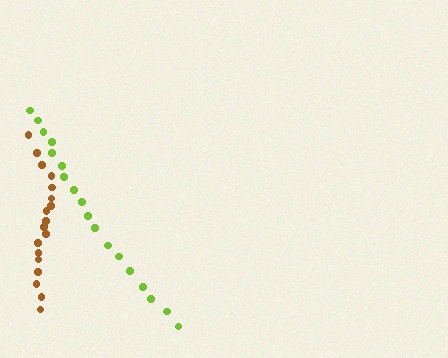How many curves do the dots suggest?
There are 2 distinct paths.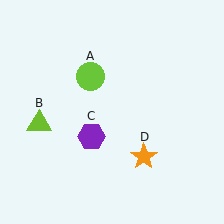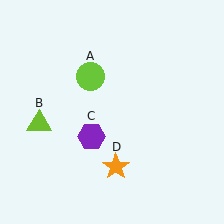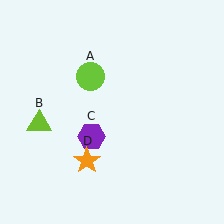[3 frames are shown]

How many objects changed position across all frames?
1 object changed position: orange star (object D).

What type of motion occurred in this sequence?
The orange star (object D) rotated clockwise around the center of the scene.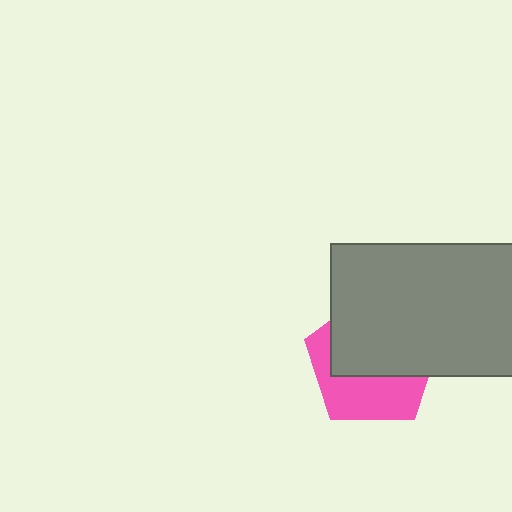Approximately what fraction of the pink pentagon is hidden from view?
Roughly 59% of the pink pentagon is hidden behind the gray rectangle.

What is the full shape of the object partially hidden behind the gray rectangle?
The partially hidden object is a pink pentagon.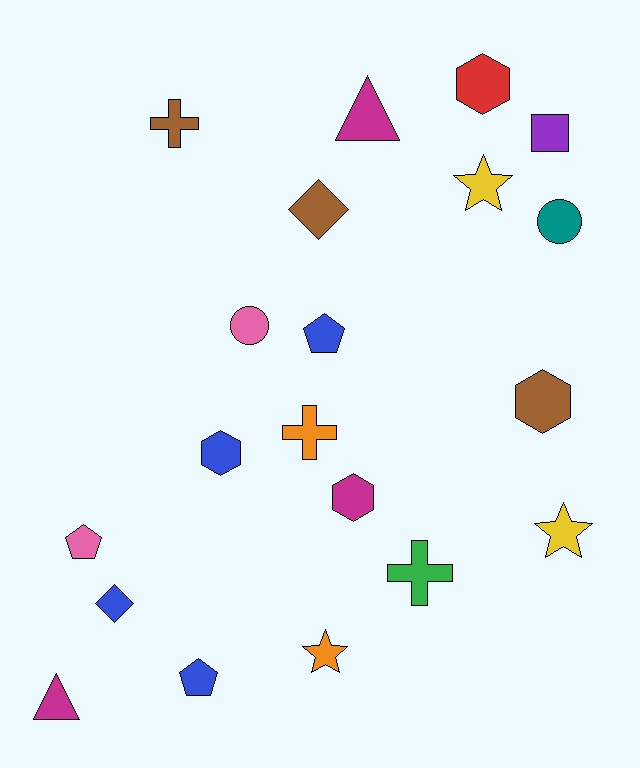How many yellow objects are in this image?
There are 2 yellow objects.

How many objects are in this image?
There are 20 objects.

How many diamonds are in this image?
There are 2 diamonds.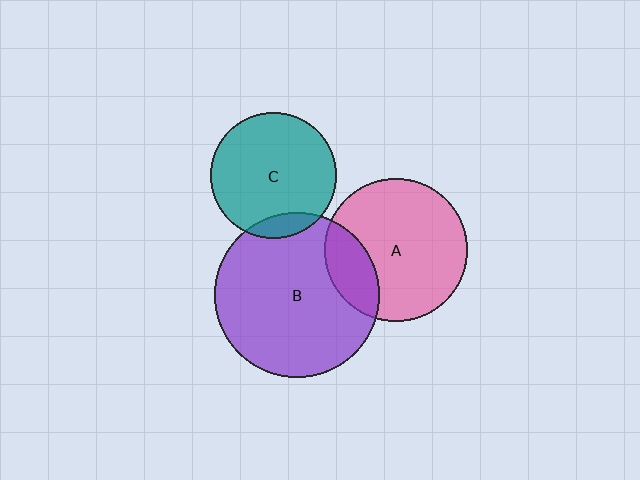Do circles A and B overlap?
Yes.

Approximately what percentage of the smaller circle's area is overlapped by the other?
Approximately 20%.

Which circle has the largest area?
Circle B (purple).